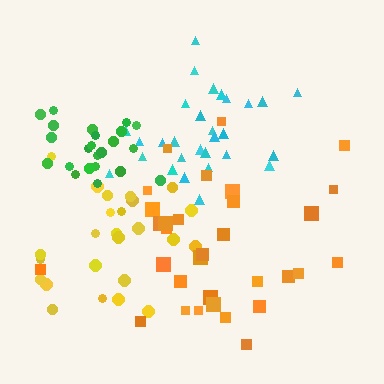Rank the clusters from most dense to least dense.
green, cyan, yellow, orange.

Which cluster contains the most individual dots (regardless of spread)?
Orange (32).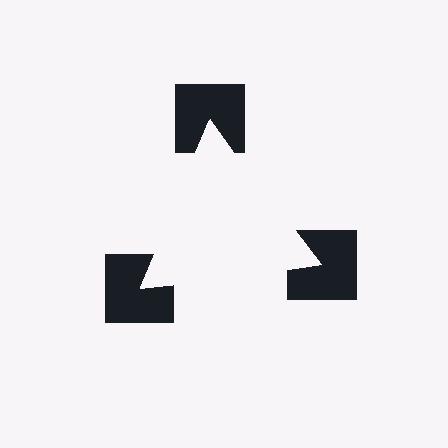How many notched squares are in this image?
There are 3 — one at each vertex of the illusory triangle.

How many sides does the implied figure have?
3 sides.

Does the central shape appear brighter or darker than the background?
It typically appears slightly brighter than the background, even though no actual brightness change is drawn.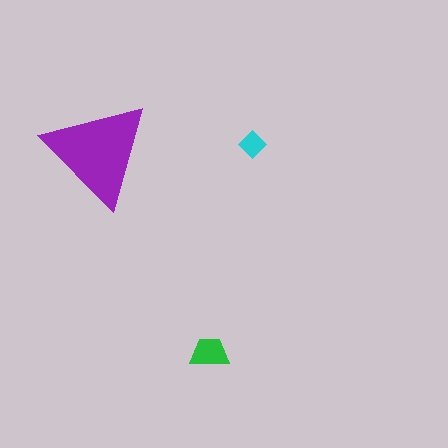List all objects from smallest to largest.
The cyan diamond, the green trapezoid, the purple triangle.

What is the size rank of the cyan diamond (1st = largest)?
3rd.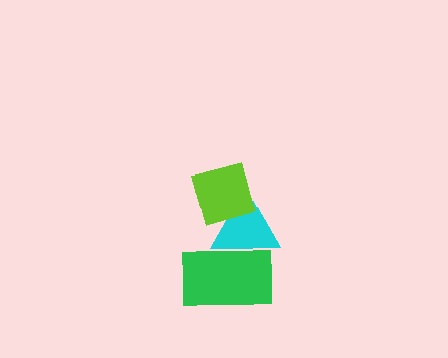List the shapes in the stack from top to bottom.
From top to bottom: the lime diamond, the cyan triangle, the green rectangle.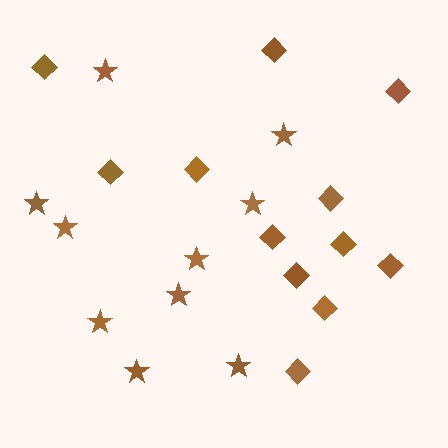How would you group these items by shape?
There are 2 groups: one group of stars (10) and one group of diamonds (12).